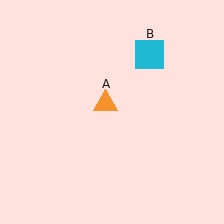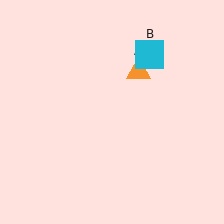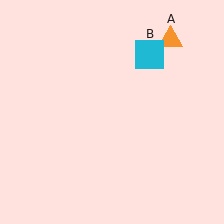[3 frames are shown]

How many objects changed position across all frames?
1 object changed position: orange triangle (object A).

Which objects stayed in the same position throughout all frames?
Cyan square (object B) remained stationary.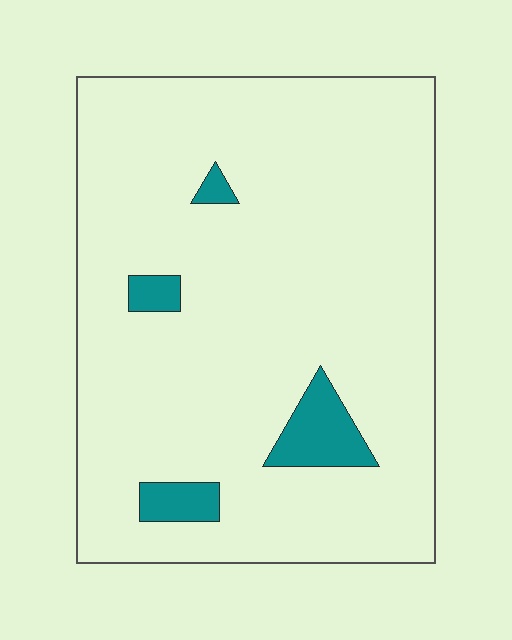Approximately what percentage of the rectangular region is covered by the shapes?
Approximately 5%.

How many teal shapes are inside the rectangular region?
4.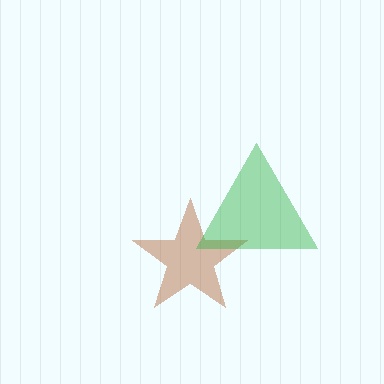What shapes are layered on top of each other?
The layered shapes are: a brown star, a green triangle.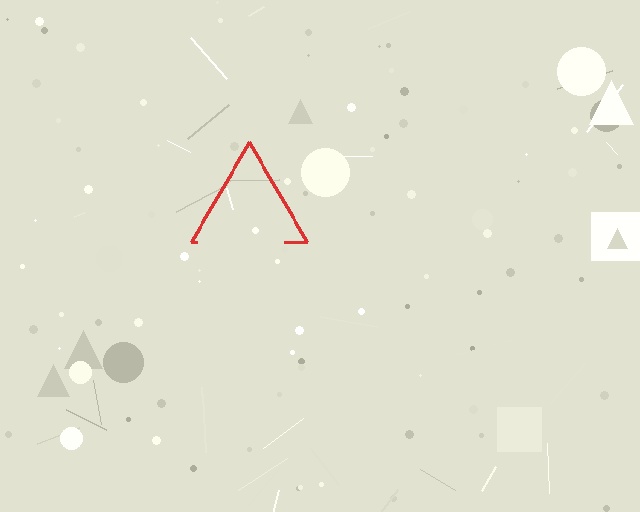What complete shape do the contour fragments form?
The contour fragments form a triangle.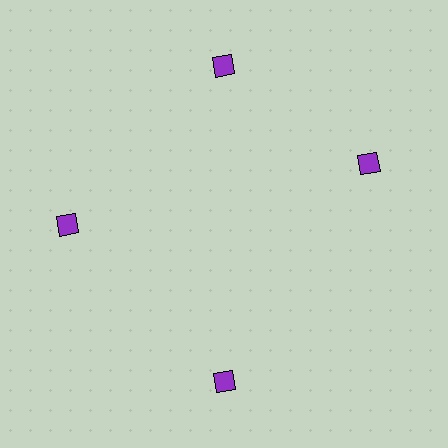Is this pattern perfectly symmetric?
No. The 4 purple diamonds are arranged in a ring, but one element near the 3 o'clock position is rotated out of alignment along the ring, breaking the 4-fold rotational symmetry.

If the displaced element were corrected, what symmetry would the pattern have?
It would have 4-fold rotational symmetry — the pattern would map onto itself every 90 degrees.